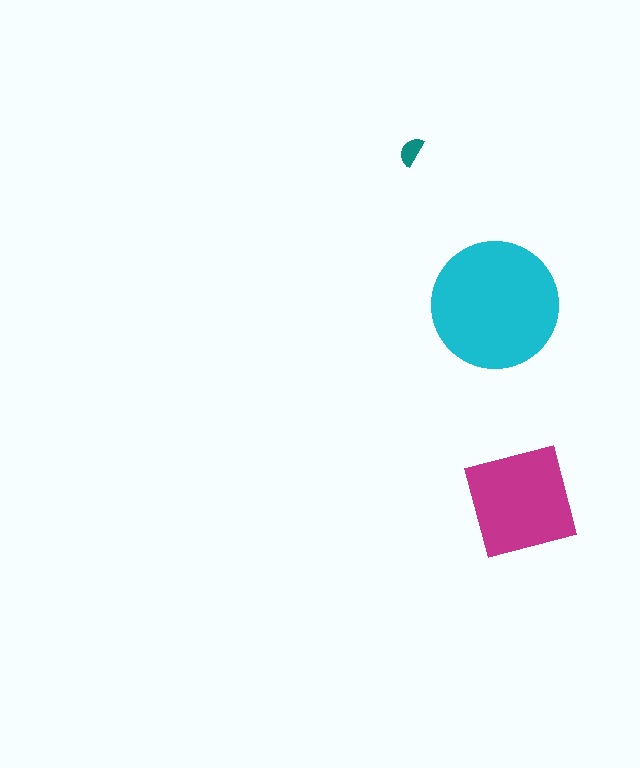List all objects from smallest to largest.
The teal semicircle, the magenta square, the cyan circle.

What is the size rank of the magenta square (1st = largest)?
2nd.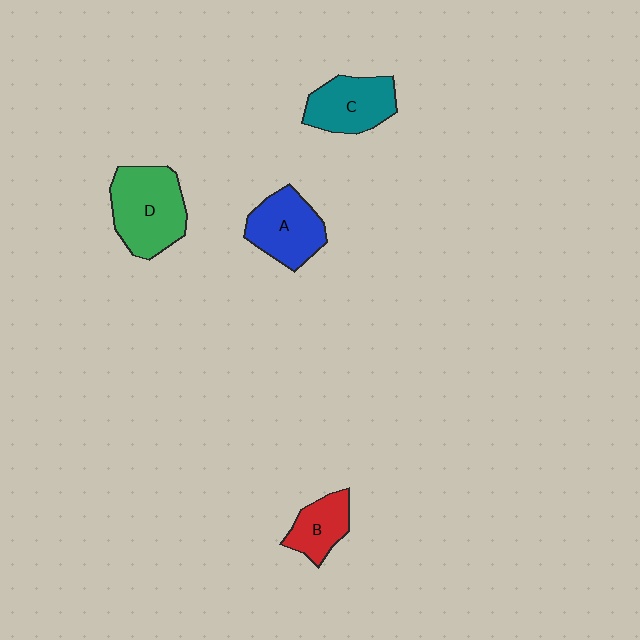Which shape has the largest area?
Shape D (green).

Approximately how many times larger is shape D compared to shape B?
Approximately 1.9 times.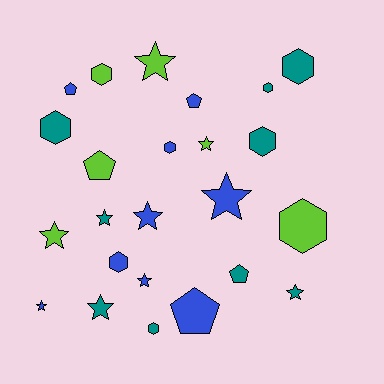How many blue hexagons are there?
There are 2 blue hexagons.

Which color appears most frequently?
Blue, with 9 objects.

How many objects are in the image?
There are 24 objects.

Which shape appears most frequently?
Star, with 10 objects.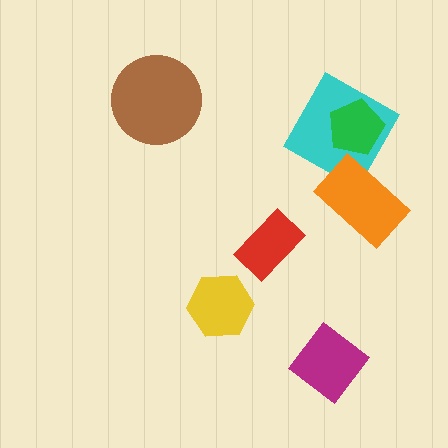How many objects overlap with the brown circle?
0 objects overlap with the brown circle.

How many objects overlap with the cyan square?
2 objects overlap with the cyan square.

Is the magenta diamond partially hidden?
No, no other shape covers it.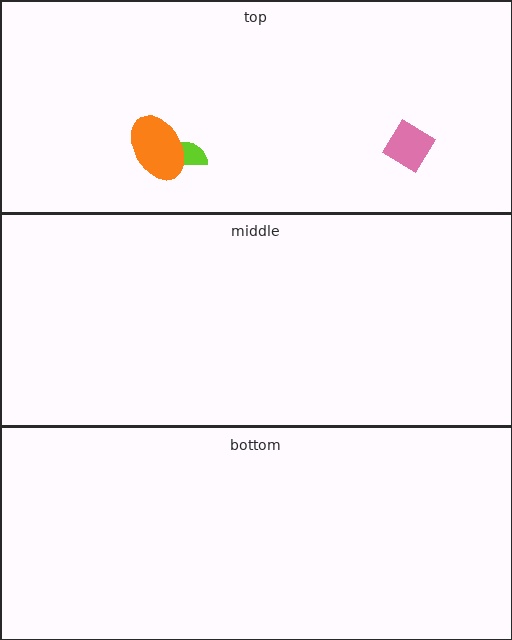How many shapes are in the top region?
3.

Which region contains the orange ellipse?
The top region.